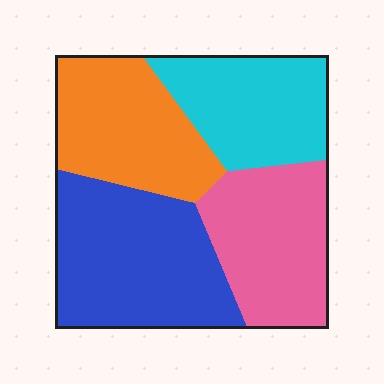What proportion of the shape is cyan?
Cyan covers 22% of the shape.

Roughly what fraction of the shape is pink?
Pink covers roughly 25% of the shape.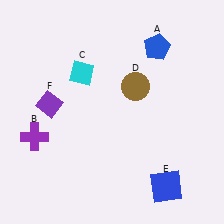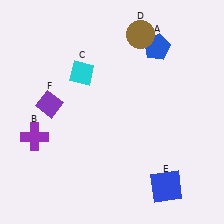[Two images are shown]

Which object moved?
The brown circle (D) moved up.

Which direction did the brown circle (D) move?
The brown circle (D) moved up.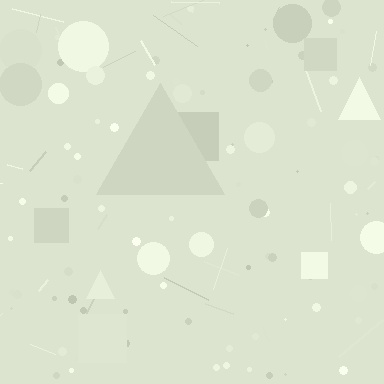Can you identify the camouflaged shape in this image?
The camouflaged shape is a triangle.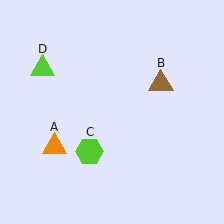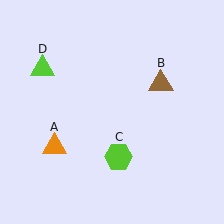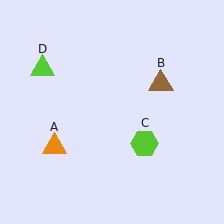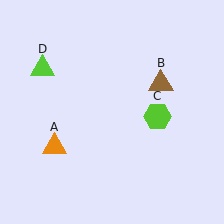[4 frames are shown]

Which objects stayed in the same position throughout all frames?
Orange triangle (object A) and brown triangle (object B) and lime triangle (object D) remained stationary.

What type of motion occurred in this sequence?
The lime hexagon (object C) rotated counterclockwise around the center of the scene.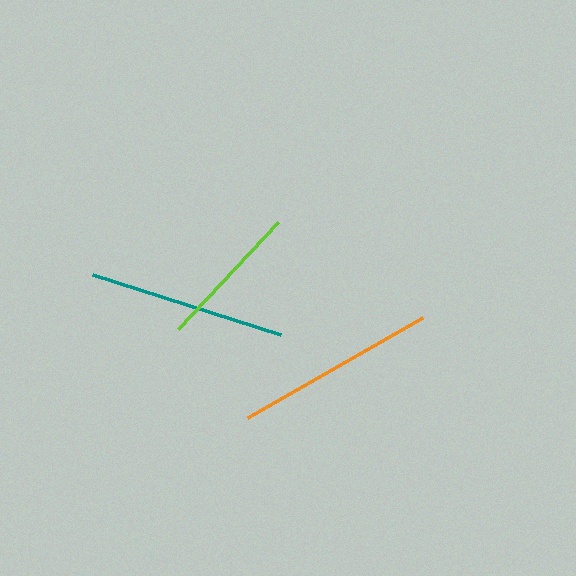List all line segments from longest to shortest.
From longest to shortest: orange, teal, lime.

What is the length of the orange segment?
The orange segment is approximately 201 pixels long.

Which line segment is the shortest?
The lime line is the shortest at approximately 147 pixels.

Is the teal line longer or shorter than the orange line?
The orange line is longer than the teal line.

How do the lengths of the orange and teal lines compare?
The orange and teal lines are approximately the same length.